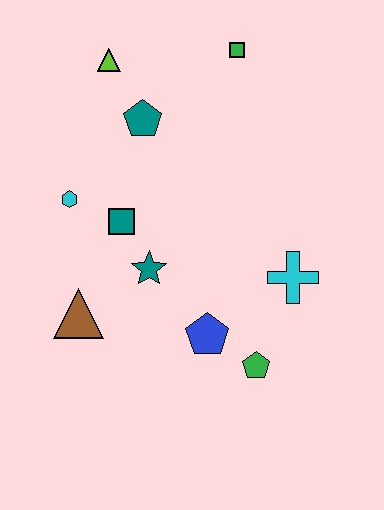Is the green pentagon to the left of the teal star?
No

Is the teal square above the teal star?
Yes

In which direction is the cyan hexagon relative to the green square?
The cyan hexagon is to the left of the green square.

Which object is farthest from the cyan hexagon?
The green pentagon is farthest from the cyan hexagon.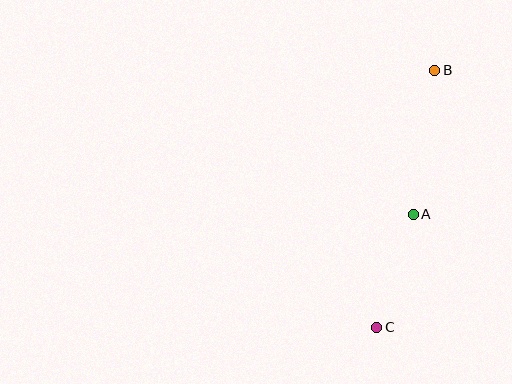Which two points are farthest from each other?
Points B and C are farthest from each other.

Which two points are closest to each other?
Points A and C are closest to each other.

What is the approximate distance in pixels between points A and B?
The distance between A and B is approximately 146 pixels.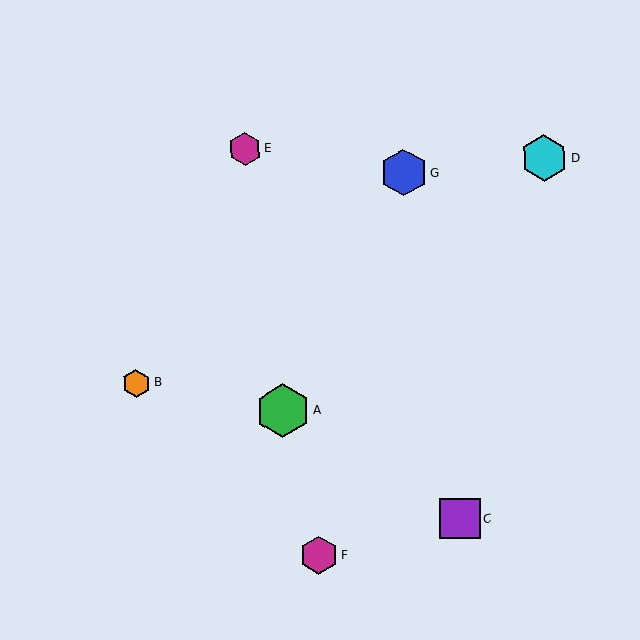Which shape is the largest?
The green hexagon (labeled A) is the largest.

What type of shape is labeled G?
Shape G is a blue hexagon.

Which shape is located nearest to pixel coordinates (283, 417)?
The green hexagon (labeled A) at (283, 411) is nearest to that location.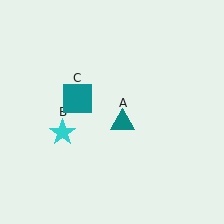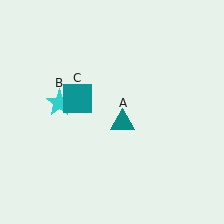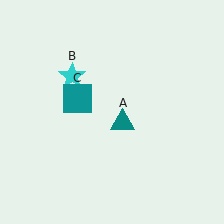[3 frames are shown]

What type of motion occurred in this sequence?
The cyan star (object B) rotated clockwise around the center of the scene.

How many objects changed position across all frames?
1 object changed position: cyan star (object B).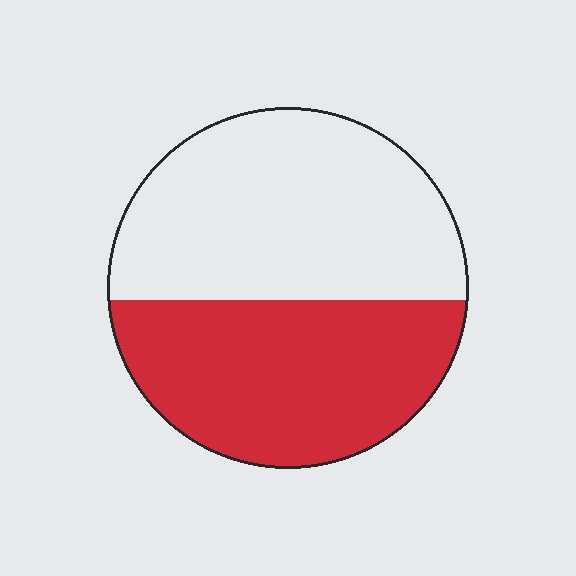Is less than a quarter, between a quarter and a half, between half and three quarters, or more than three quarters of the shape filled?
Between a quarter and a half.